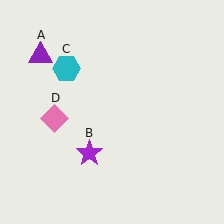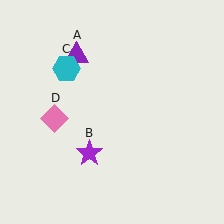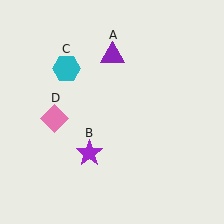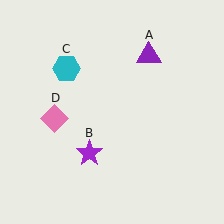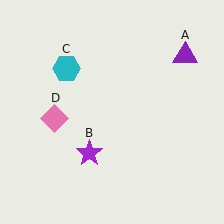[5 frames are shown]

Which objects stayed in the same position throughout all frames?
Purple star (object B) and cyan hexagon (object C) and pink diamond (object D) remained stationary.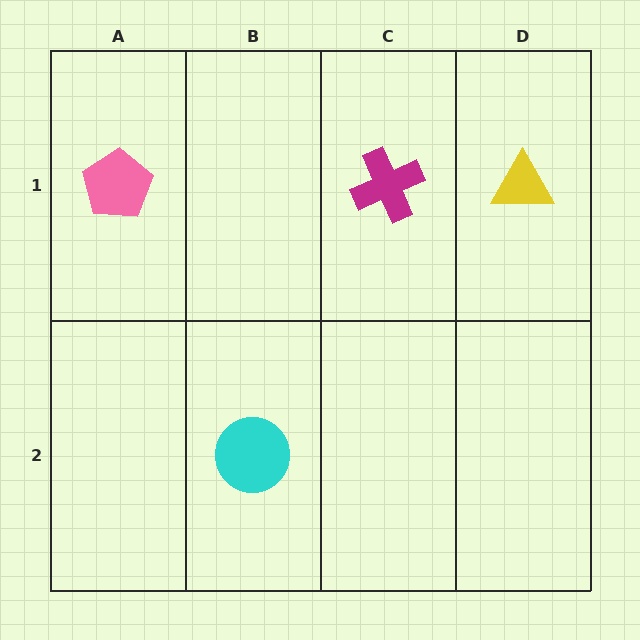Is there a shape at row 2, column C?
No, that cell is empty.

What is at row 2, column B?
A cyan circle.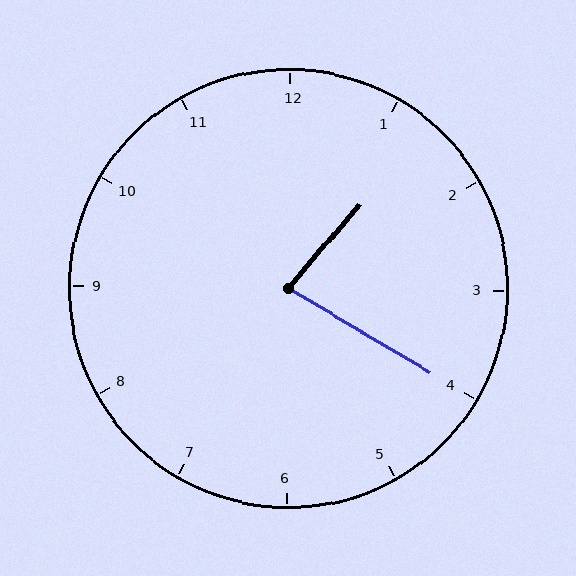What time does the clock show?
1:20.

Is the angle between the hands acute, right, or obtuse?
It is acute.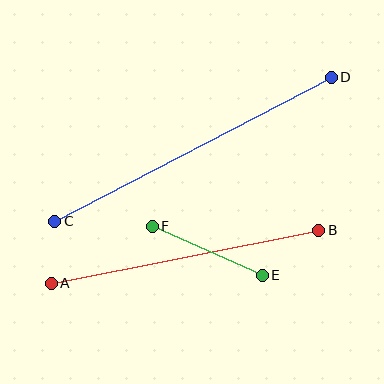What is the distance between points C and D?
The distance is approximately 312 pixels.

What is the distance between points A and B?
The distance is approximately 273 pixels.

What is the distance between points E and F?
The distance is approximately 120 pixels.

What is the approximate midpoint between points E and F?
The midpoint is at approximately (207, 251) pixels.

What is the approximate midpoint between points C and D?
The midpoint is at approximately (193, 149) pixels.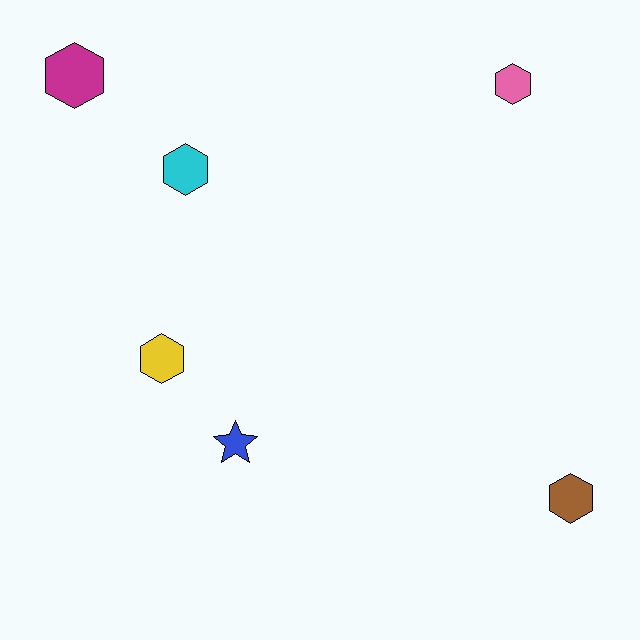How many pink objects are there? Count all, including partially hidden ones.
There is 1 pink object.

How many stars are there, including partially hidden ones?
There is 1 star.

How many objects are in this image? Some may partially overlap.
There are 6 objects.